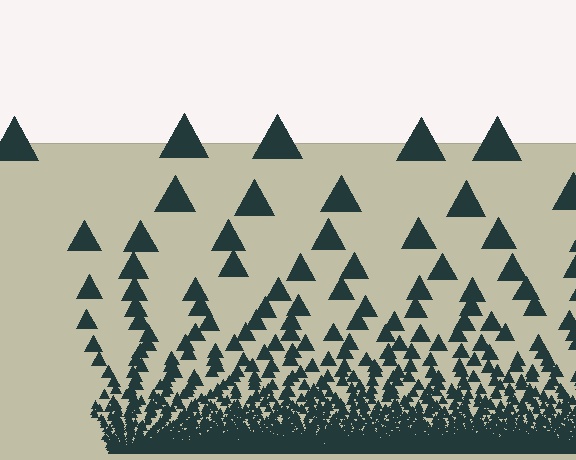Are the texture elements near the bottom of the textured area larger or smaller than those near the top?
Smaller. The gradient is inverted — elements near the bottom are smaller and denser.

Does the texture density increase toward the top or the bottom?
Density increases toward the bottom.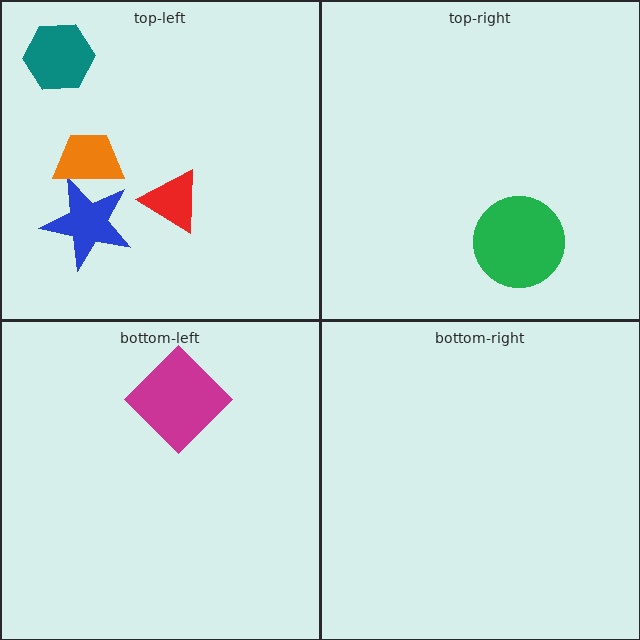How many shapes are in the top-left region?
4.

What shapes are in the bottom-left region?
The magenta diamond.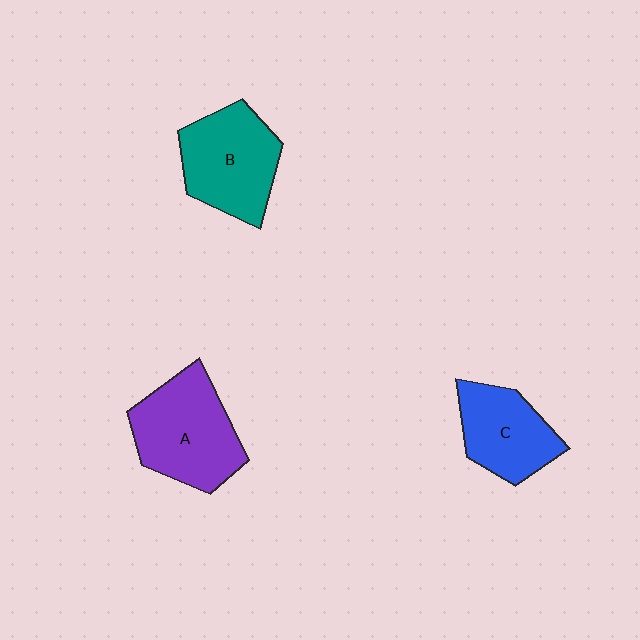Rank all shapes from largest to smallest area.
From largest to smallest: A (purple), B (teal), C (blue).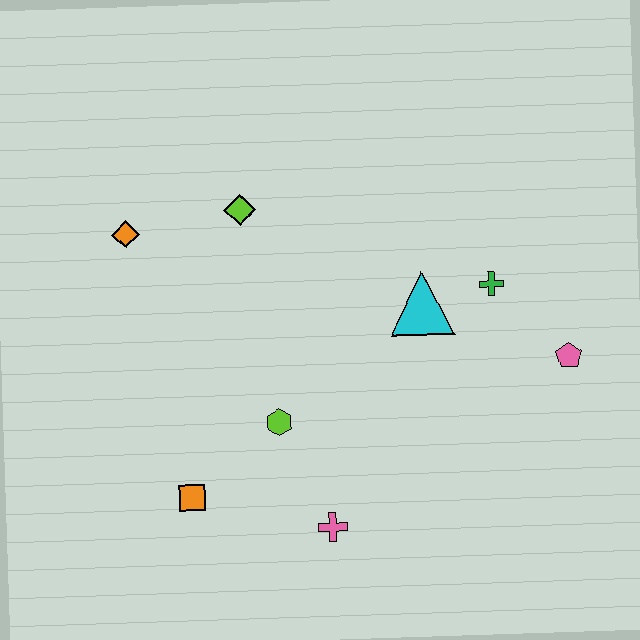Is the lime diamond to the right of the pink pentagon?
No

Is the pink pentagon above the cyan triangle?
No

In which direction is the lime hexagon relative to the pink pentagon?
The lime hexagon is to the left of the pink pentagon.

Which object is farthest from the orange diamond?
The pink pentagon is farthest from the orange diamond.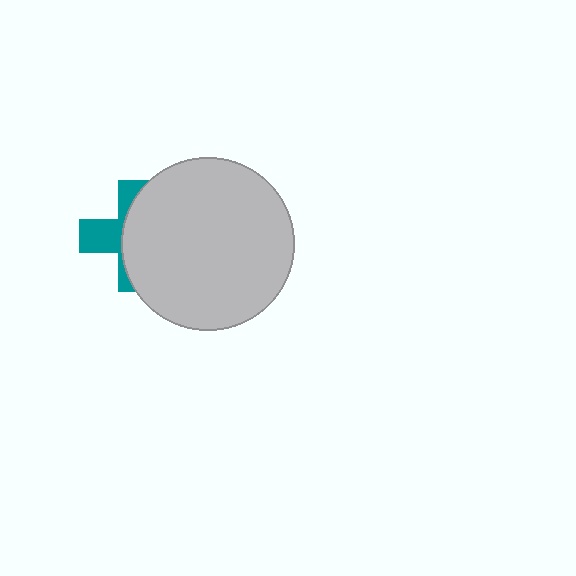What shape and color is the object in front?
The object in front is a light gray circle.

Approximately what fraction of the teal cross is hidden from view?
Roughly 61% of the teal cross is hidden behind the light gray circle.